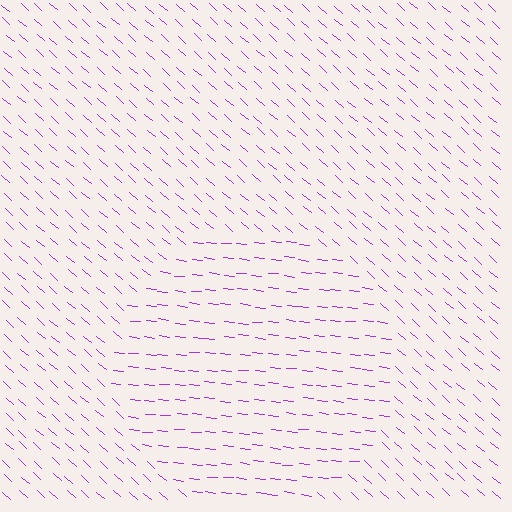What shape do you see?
I see a circle.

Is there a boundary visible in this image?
Yes, there is a texture boundary formed by a change in line orientation.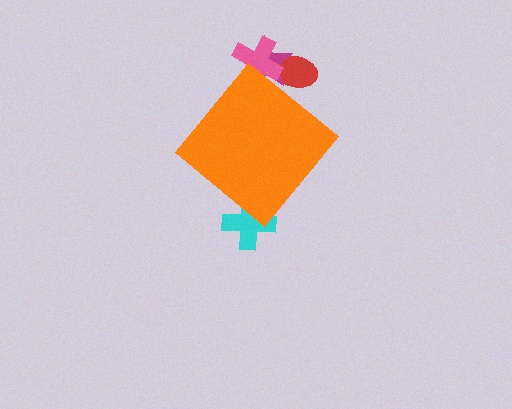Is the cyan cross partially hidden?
Yes, the cyan cross is partially hidden behind the orange diamond.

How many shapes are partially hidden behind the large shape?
4 shapes are partially hidden.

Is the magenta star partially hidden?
Yes, the magenta star is partially hidden behind the orange diamond.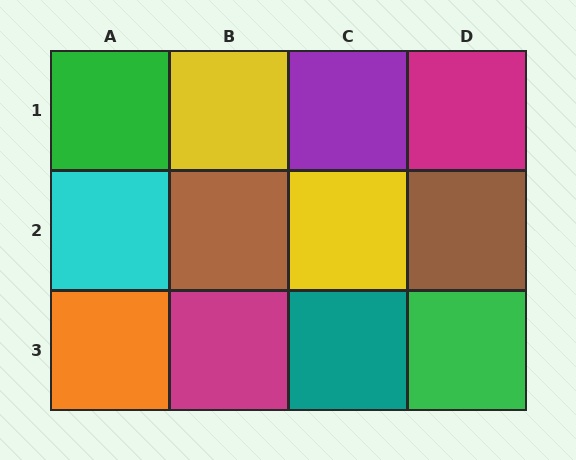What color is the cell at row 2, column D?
Brown.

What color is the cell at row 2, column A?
Cyan.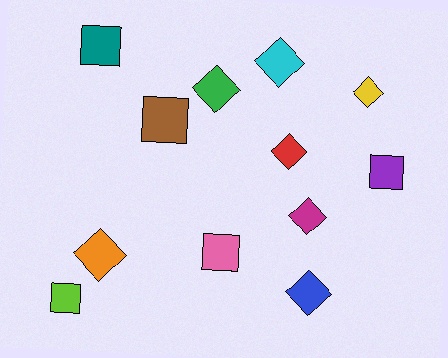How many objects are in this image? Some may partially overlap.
There are 12 objects.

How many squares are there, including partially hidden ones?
There are 5 squares.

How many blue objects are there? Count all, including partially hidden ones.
There is 1 blue object.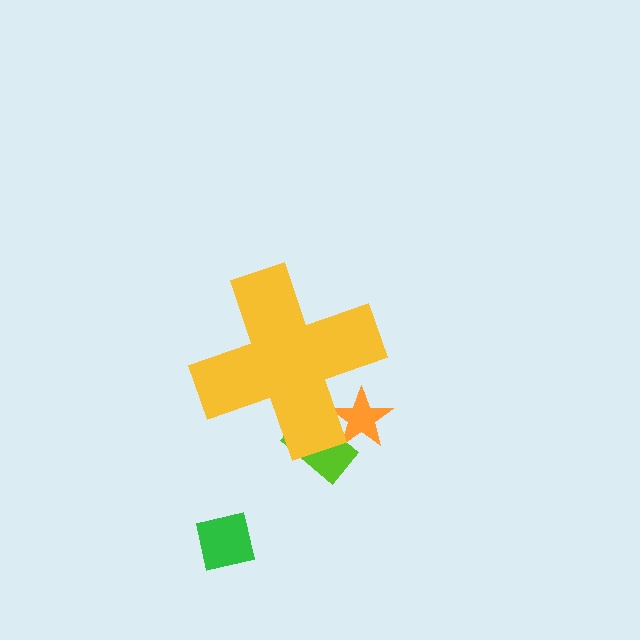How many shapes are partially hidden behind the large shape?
2 shapes are partially hidden.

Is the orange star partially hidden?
Yes, the orange star is partially hidden behind the yellow cross.